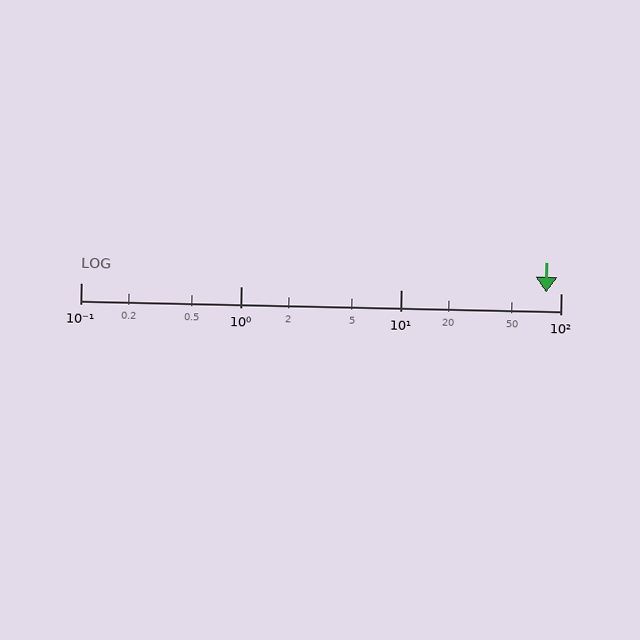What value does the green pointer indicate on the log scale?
The pointer indicates approximately 81.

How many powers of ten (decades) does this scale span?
The scale spans 3 decades, from 0.1 to 100.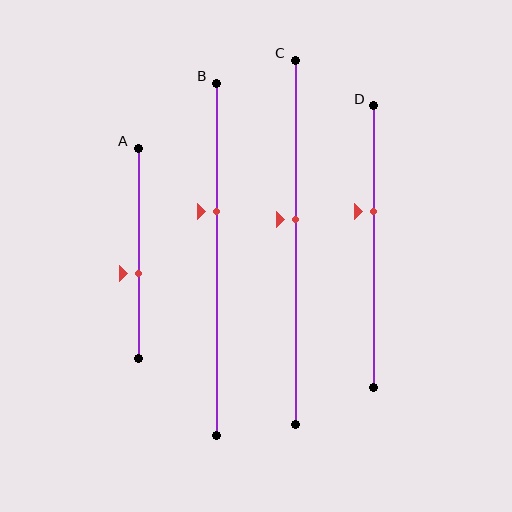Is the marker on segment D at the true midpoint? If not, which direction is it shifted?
No, the marker on segment D is shifted upward by about 13% of the segment length.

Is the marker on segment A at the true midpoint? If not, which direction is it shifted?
No, the marker on segment A is shifted downward by about 10% of the segment length.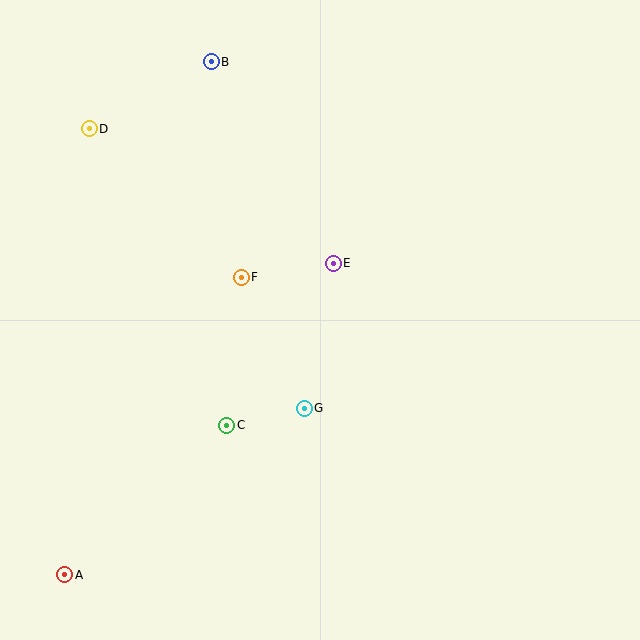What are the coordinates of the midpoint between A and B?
The midpoint between A and B is at (138, 318).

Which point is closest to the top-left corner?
Point D is closest to the top-left corner.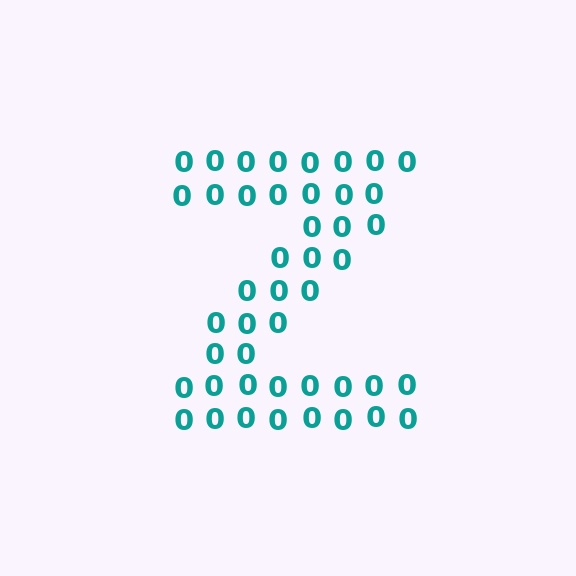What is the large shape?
The large shape is the letter Z.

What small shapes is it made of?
It is made of small digit 0's.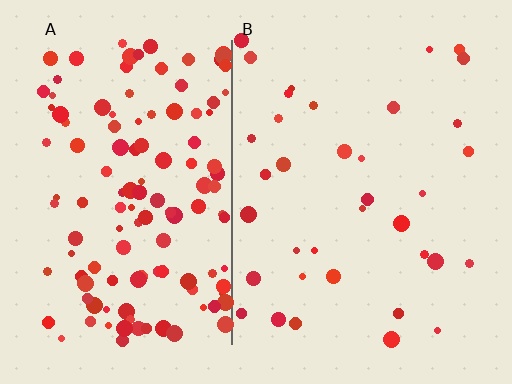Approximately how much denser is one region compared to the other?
Approximately 3.5× — region A over region B.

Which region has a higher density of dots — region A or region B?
A (the left).